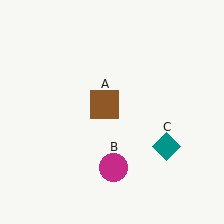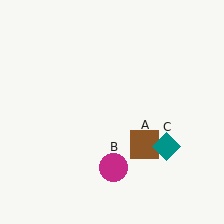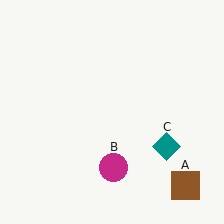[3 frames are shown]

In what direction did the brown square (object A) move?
The brown square (object A) moved down and to the right.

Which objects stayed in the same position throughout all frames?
Magenta circle (object B) and teal diamond (object C) remained stationary.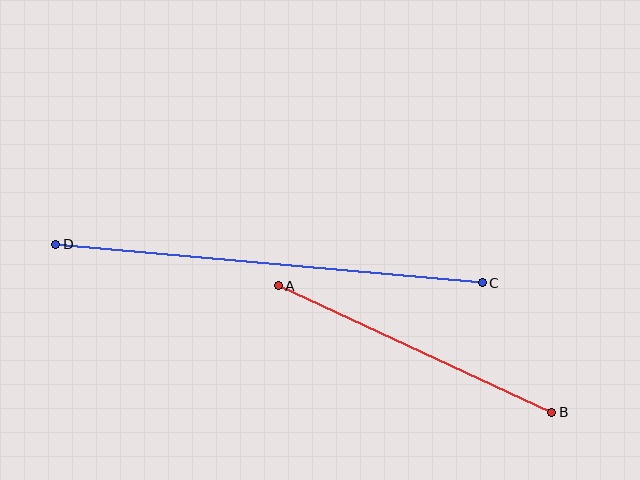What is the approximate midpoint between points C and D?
The midpoint is at approximately (269, 264) pixels.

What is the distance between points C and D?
The distance is approximately 428 pixels.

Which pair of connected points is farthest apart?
Points C and D are farthest apart.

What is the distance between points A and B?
The distance is approximately 301 pixels.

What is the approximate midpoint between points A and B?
The midpoint is at approximately (415, 349) pixels.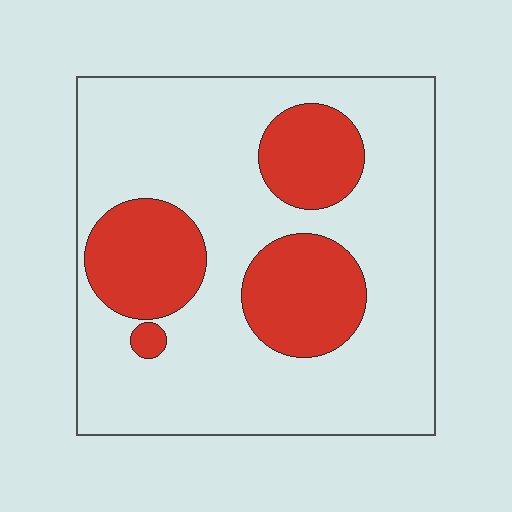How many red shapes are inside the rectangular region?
4.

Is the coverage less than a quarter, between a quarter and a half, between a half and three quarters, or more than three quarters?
Between a quarter and a half.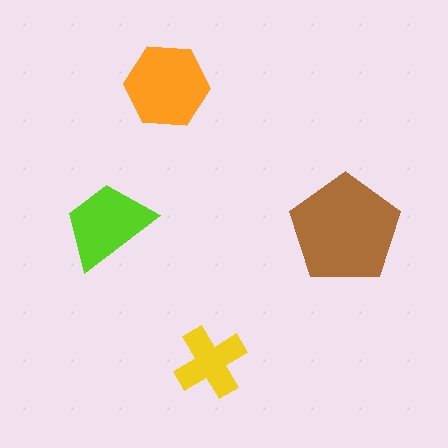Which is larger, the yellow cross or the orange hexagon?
The orange hexagon.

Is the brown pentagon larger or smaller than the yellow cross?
Larger.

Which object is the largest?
The brown pentagon.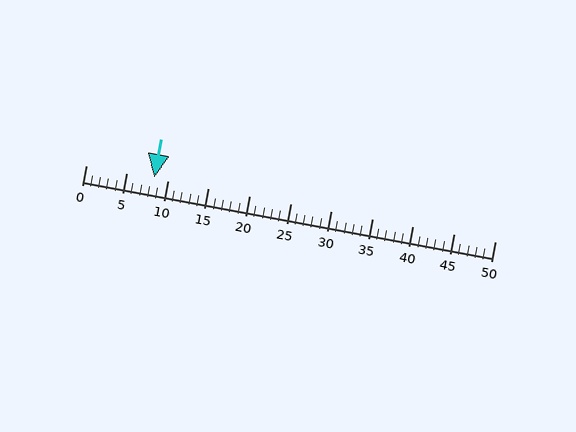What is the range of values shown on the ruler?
The ruler shows values from 0 to 50.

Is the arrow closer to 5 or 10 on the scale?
The arrow is closer to 10.